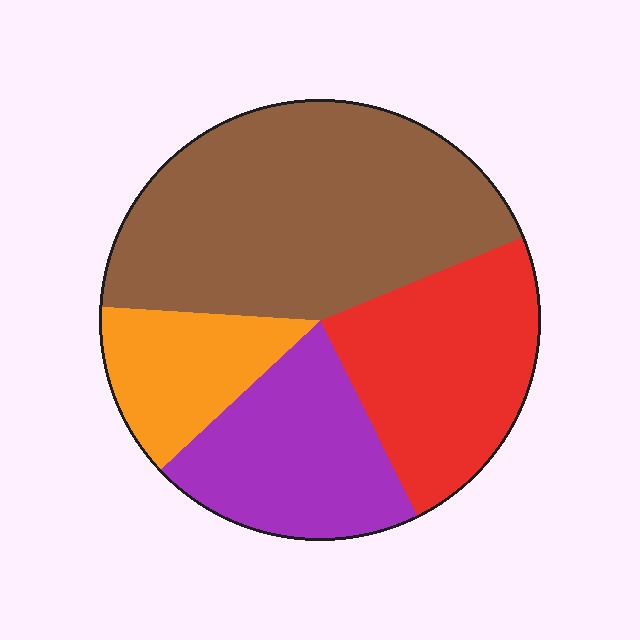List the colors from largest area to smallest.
From largest to smallest: brown, red, purple, orange.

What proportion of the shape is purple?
Purple takes up about one fifth (1/5) of the shape.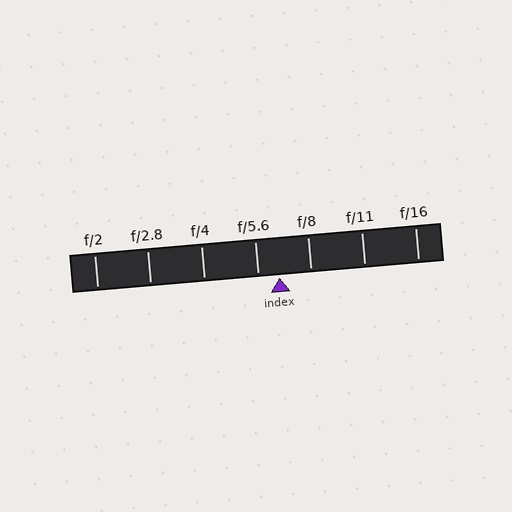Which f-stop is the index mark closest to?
The index mark is closest to f/5.6.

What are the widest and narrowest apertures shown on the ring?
The widest aperture shown is f/2 and the narrowest is f/16.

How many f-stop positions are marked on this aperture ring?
There are 7 f-stop positions marked.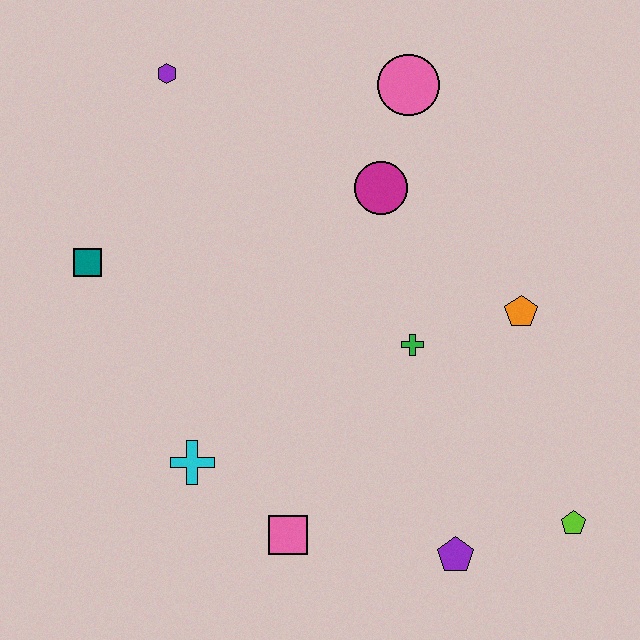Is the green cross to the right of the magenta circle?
Yes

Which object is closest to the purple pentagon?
The lime pentagon is closest to the purple pentagon.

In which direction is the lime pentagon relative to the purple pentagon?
The lime pentagon is to the right of the purple pentagon.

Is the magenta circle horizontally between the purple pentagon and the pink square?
Yes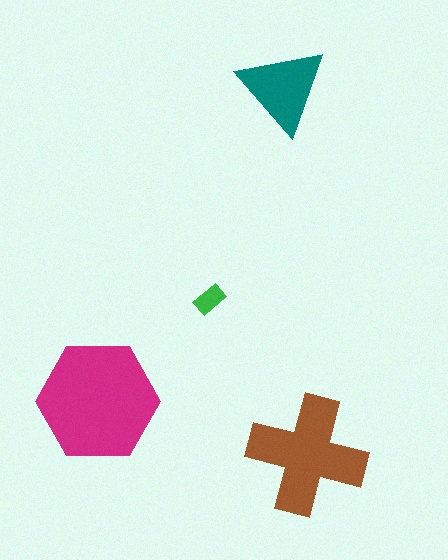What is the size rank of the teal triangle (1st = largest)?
3rd.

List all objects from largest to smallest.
The magenta hexagon, the brown cross, the teal triangle, the green rectangle.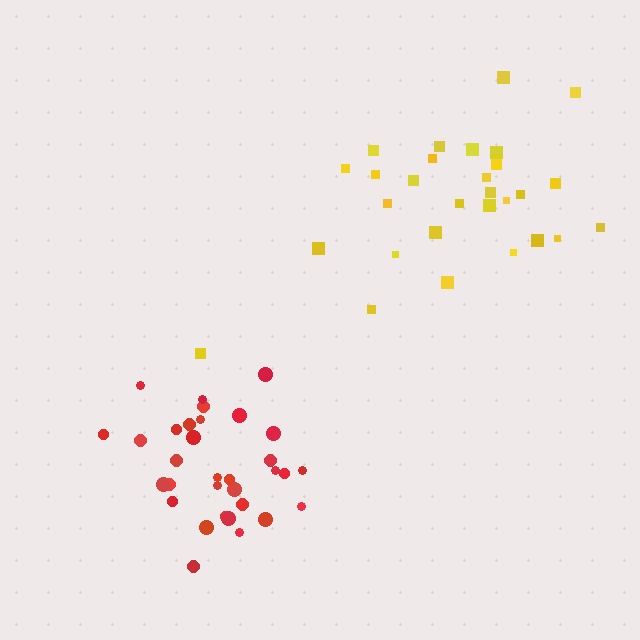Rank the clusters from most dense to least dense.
red, yellow.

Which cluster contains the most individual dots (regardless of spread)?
Red (32).